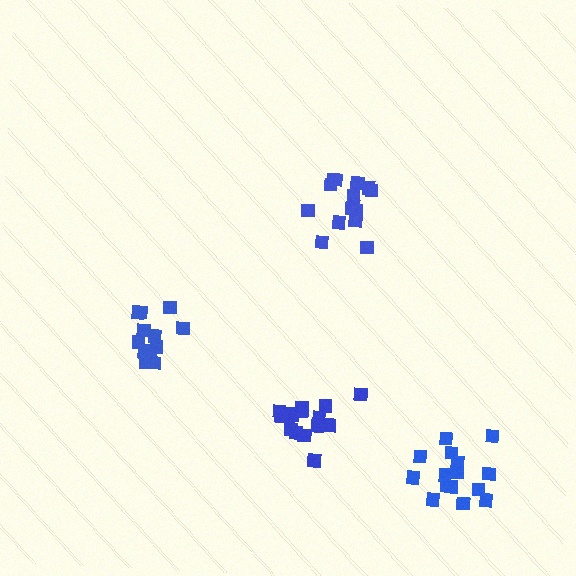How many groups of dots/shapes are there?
There are 4 groups.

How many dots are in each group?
Group 1: 15 dots, Group 2: 15 dots, Group 3: 14 dots, Group 4: 16 dots (60 total).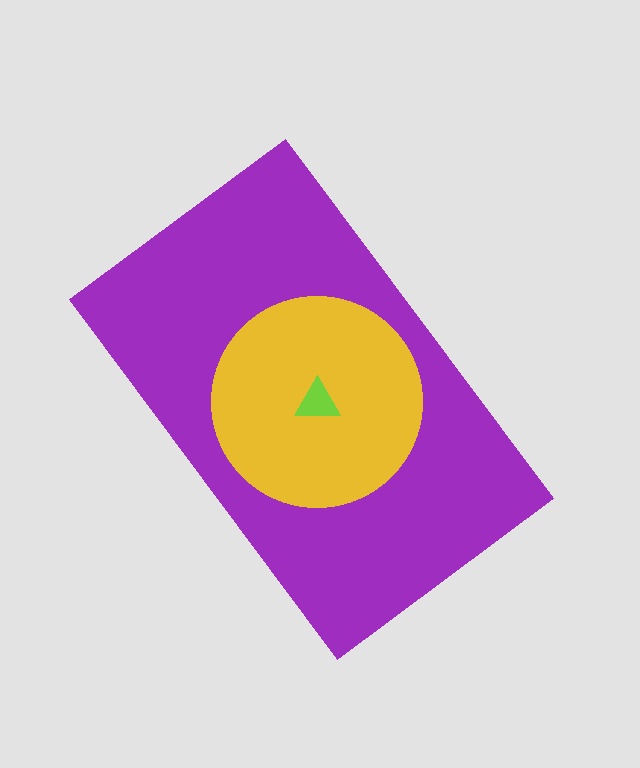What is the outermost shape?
The purple rectangle.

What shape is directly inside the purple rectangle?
The yellow circle.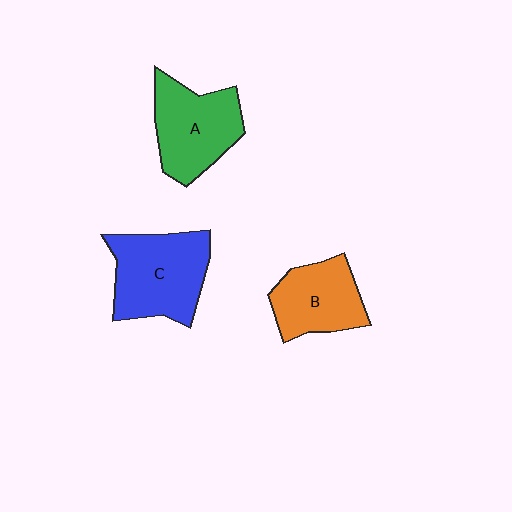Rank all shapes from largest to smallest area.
From largest to smallest: C (blue), A (green), B (orange).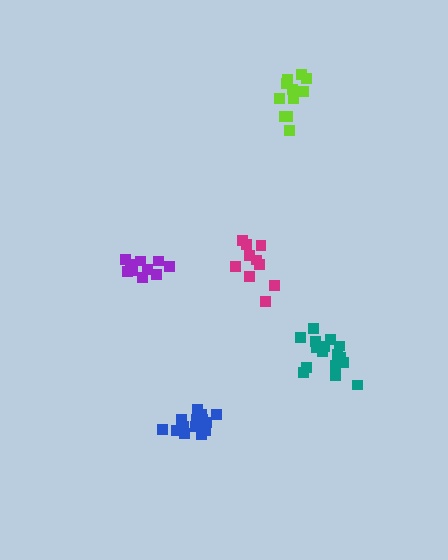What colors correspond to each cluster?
The clusters are colored: lime, blue, purple, teal, magenta.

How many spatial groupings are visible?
There are 5 spatial groupings.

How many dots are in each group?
Group 1: 11 dots, Group 2: 16 dots, Group 3: 10 dots, Group 4: 16 dots, Group 5: 10 dots (63 total).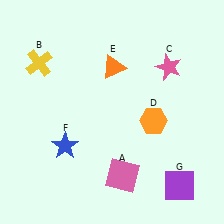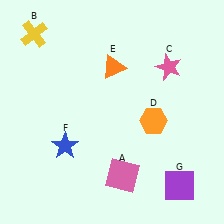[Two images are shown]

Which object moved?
The yellow cross (B) moved up.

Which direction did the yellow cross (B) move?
The yellow cross (B) moved up.